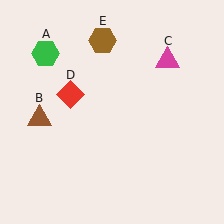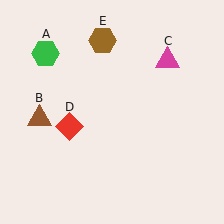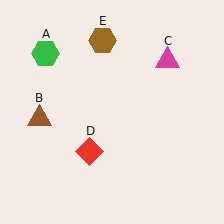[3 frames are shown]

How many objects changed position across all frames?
1 object changed position: red diamond (object D).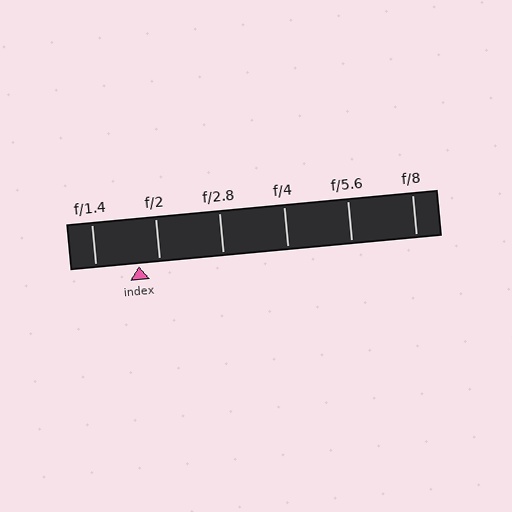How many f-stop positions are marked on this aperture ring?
There are 6 f-stop positions marked.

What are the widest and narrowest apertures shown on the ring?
The widest aperture shown is f/1.4 and the narrowest is f/8.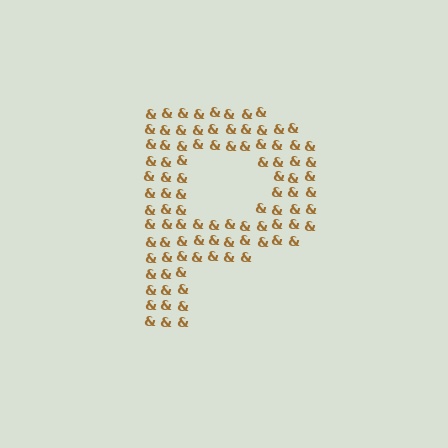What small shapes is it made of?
It is made of small ampersands.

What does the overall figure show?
The overall figure shows the letter P.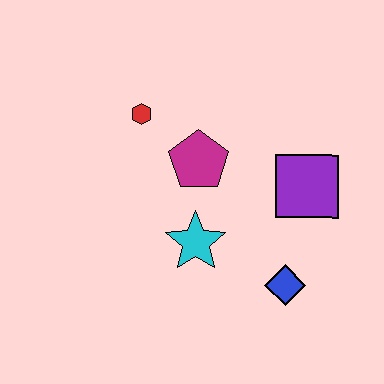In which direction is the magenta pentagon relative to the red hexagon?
The magenta pentagon is to the right of the red hexagon.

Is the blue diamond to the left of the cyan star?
No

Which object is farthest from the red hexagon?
The blue diamond is farthest from the red hexagon.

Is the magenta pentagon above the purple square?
Yes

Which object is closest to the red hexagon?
The magenta pentagon is closest to the red hexagon.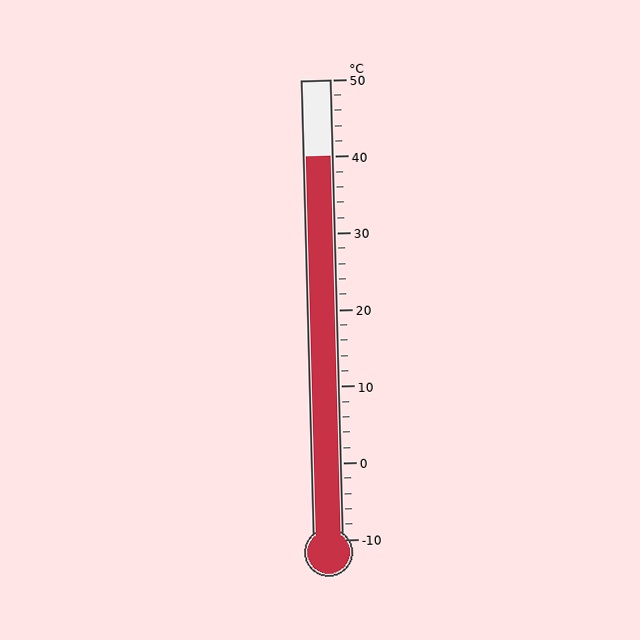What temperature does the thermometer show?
The thermometer shows approximately 40°C.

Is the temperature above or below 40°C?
The temperature is at 40°C.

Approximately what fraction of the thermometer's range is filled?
The thermometer is filled to approximately 85% of its range.